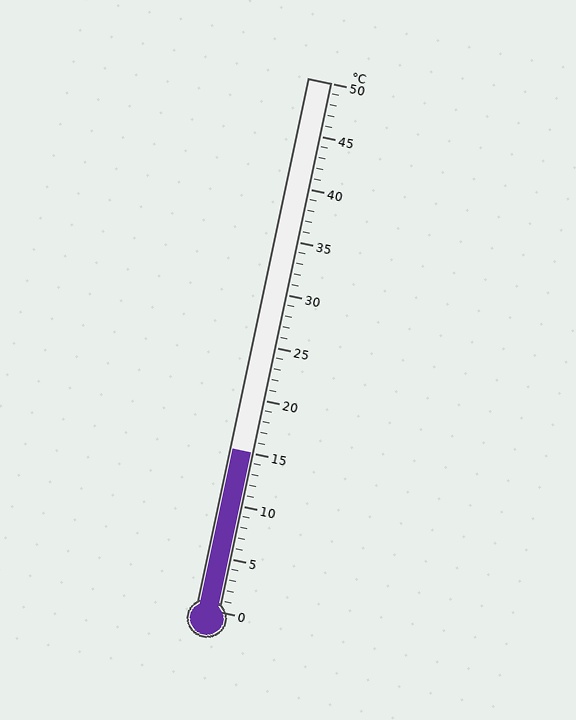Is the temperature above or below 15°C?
The temperature is at 15°C.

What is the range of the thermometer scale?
The thermometer scale ranges from 0°C to 50°C.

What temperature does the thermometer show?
The thermometer shows approximately 15°C.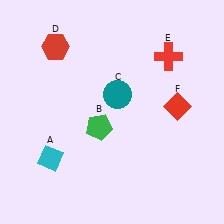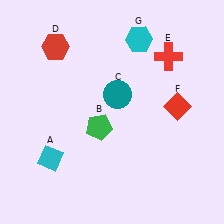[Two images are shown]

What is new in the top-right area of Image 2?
A cyan hexagon (G) was added in the top-right area of Image 2.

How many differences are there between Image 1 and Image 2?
There is 1 difference between the two images.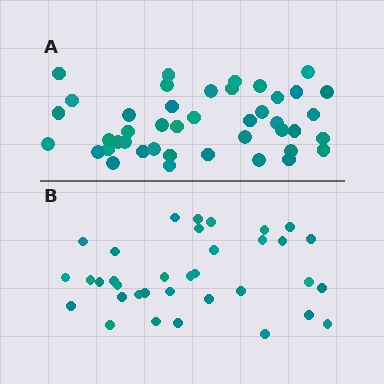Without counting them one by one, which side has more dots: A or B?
Region A (the top region) has more dots.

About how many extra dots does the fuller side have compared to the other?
Region A has roughly 8 or so more dots than region B.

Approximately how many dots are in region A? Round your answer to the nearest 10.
About 40 dots. (The exact count is 43, which rounds to 40.)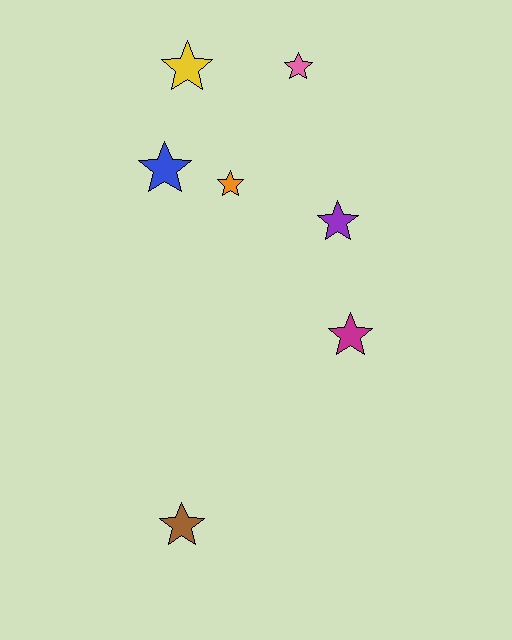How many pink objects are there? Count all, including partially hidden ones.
There is 1 pink object.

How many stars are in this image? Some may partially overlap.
There are 7 stars.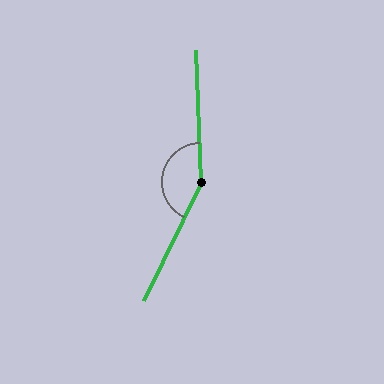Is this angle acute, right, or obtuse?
It is obtuse.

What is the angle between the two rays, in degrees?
Approximately 152 degrees.